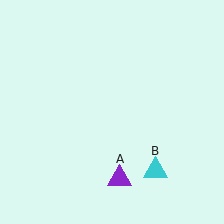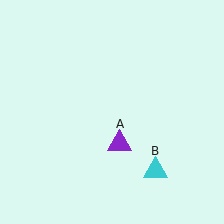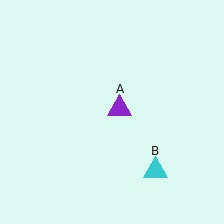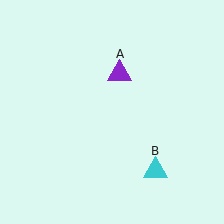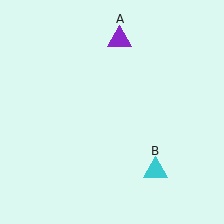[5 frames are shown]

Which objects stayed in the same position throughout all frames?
Cyan triangle (object B) remained stationary.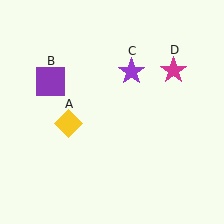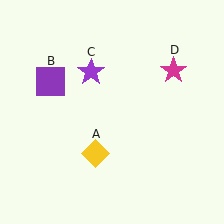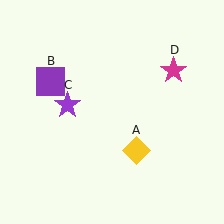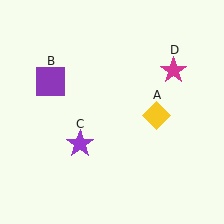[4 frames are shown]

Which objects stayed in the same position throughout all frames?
Purple square (object B) and magenta star (object D) remained stationary.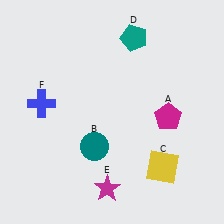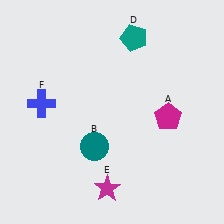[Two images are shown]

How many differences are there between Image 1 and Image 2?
There is 1 difference between the two images.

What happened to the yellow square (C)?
The yellow square (C) was removed in Image 2. It was in the bottom-right area of Image 1.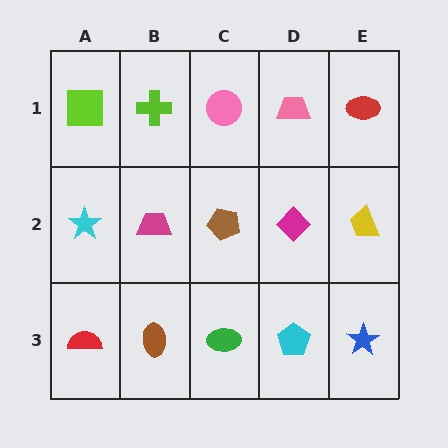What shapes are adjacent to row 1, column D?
A magenta diamond (row 2, column D), a pink circle (row 1, column C), a red ellipse (row 1, column E).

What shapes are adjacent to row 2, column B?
A lime cross (row 1, column B), a brown ellipse (row 3, column B), a cyan star (row 2, column A), a brown pentagon (row 2, column C).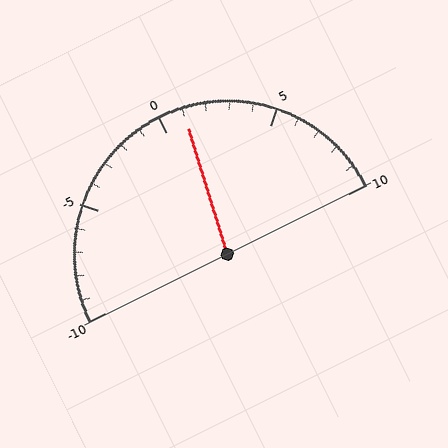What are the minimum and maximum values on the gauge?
The gauge ranges from -10 to 10.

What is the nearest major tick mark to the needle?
The nearest major tick mark is 0.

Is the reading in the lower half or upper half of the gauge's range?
The reading is in the upper half of the range (-10 to 10).